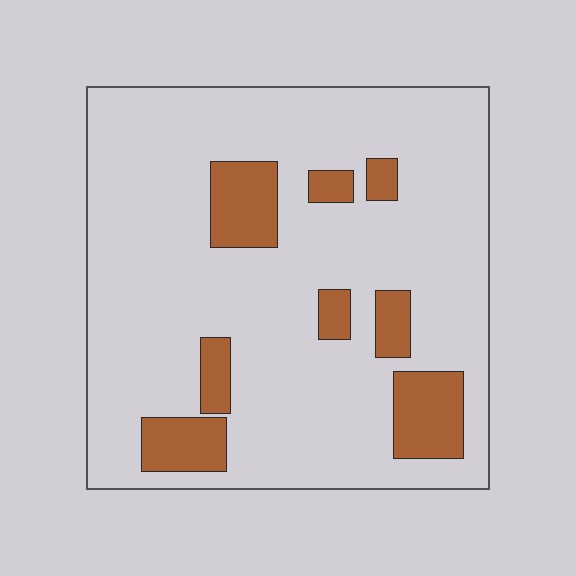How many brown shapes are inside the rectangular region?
8.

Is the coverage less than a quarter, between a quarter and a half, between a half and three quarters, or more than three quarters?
Less than a quarter.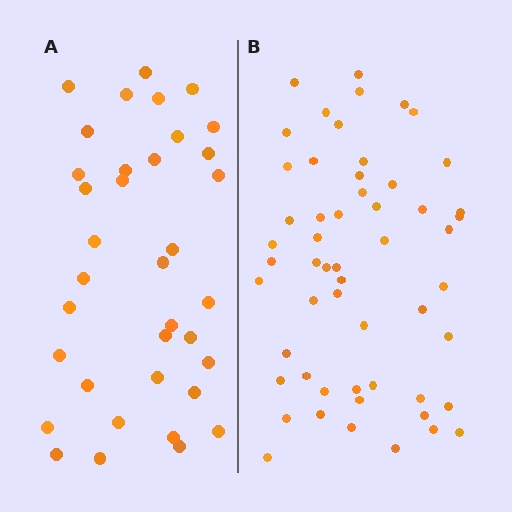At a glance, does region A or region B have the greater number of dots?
Region B (the right region) has more dots.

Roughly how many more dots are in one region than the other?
Region B has approximately 20 more dots than region A.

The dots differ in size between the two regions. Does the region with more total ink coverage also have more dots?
No. Region A has more total ink coverage because its dots are larger, but region B actually contains more individual dots. Total area can be misleading — the number of items is what matters here.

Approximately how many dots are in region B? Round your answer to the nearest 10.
About 60 dots. (The exact count is 55, which rounds to 60.)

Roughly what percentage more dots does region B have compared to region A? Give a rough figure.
About 55% more.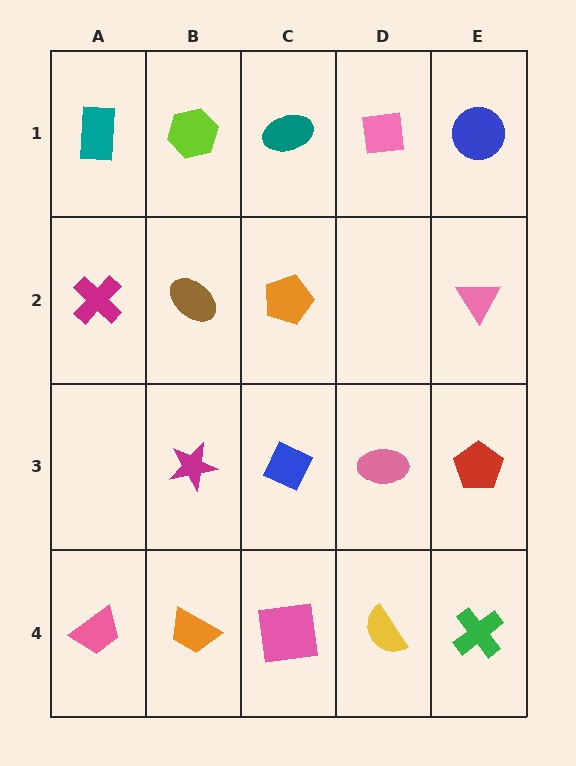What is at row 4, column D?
A yellow semicircle.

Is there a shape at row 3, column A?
No, that cell is empty.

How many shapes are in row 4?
5 shapes.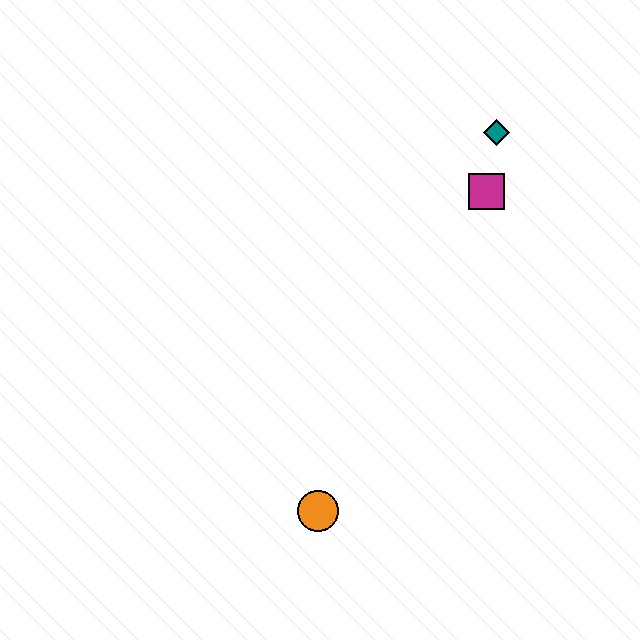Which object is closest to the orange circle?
The magenta square is closest to the orange circle.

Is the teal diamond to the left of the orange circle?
No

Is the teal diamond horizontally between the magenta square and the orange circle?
No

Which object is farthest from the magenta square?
The orange circle is farthest from the magenta square.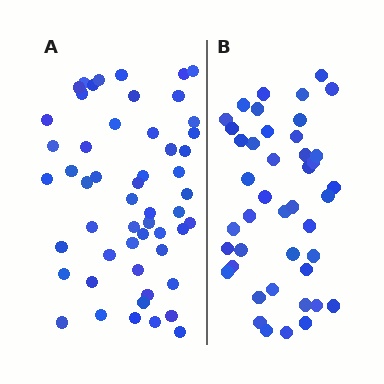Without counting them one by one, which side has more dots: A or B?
Region A (the left region) has more dots.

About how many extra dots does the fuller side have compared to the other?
Region A has roughly 10 or so more dots than region B.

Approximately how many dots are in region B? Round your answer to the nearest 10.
About 40 dots. (The exact count is 43, which rounds to 40.)